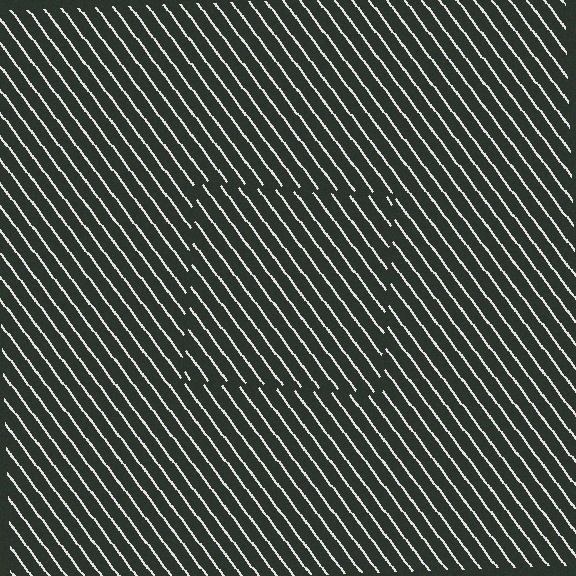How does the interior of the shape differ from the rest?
The interior of the shape contains the same grating, shifted by half a period — the contour is defined by the phase discontinuity where line-ends from the inner and outer gratings abut.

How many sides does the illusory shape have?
4 sides — the line-ends trace a square.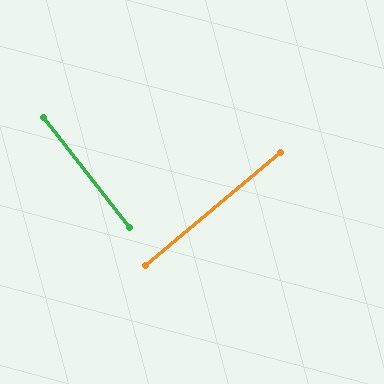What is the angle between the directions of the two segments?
Approximately 89 degrees.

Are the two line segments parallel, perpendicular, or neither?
Perpendicular — they meet at approximately 89°.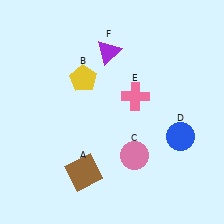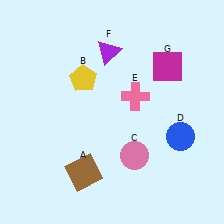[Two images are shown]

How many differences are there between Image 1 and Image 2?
There is 1 difference between the two images.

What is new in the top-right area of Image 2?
A magenta square (G) was added in the top-right area of Image 2.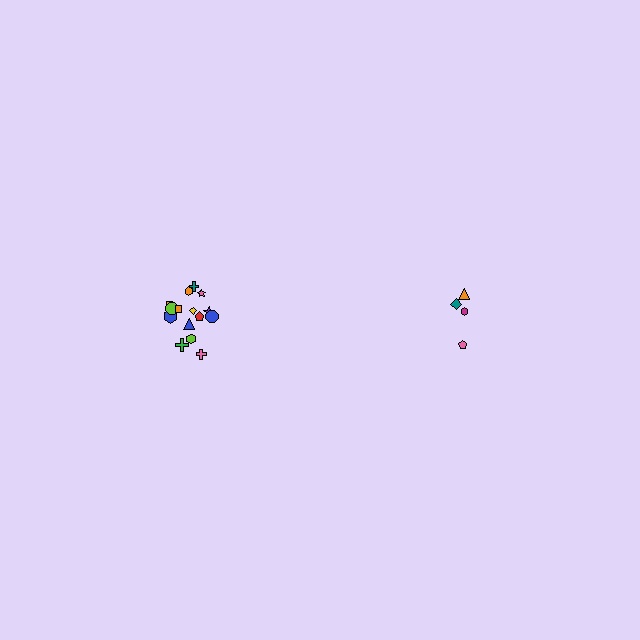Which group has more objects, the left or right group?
The left group.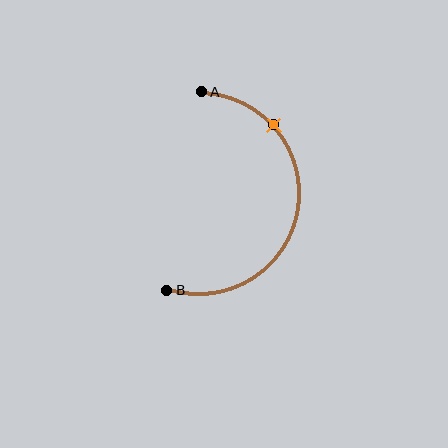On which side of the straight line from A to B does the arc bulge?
The arc bulges to the right of the straight line connecting A and B.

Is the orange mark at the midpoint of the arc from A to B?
No. The orange mark lies on the arc but is closer to endpoint A. The arc midpoint would be at the point on the curve equidistant along the arc from both A and B.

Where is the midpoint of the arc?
The arc midpoint is the point on the curve farthest from the straight line joining A and B. It sits to the right of that line.